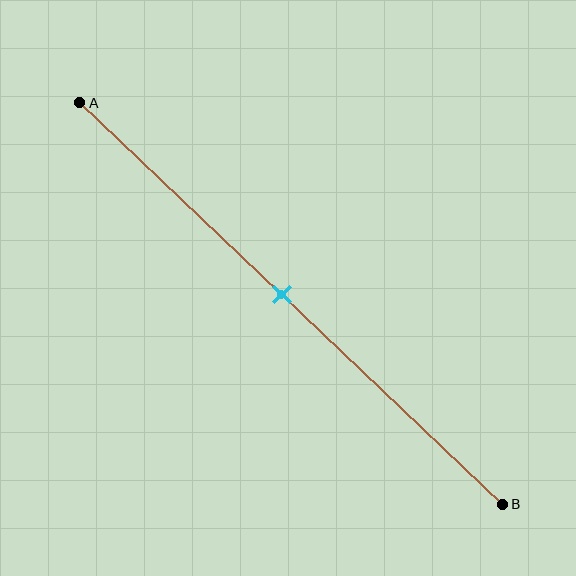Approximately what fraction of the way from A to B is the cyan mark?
The cyan mark is approximately 50% of the way from A to B.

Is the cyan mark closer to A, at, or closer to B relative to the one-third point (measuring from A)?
The cyan mark is closer to point B than the one-third point of segment AB.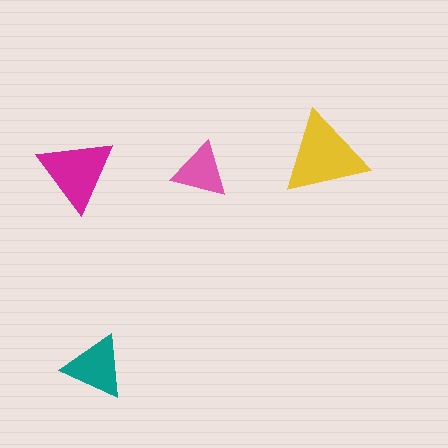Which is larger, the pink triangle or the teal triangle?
The teal one.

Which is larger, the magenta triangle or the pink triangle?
The magenta one.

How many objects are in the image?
There are 4 objects in the image.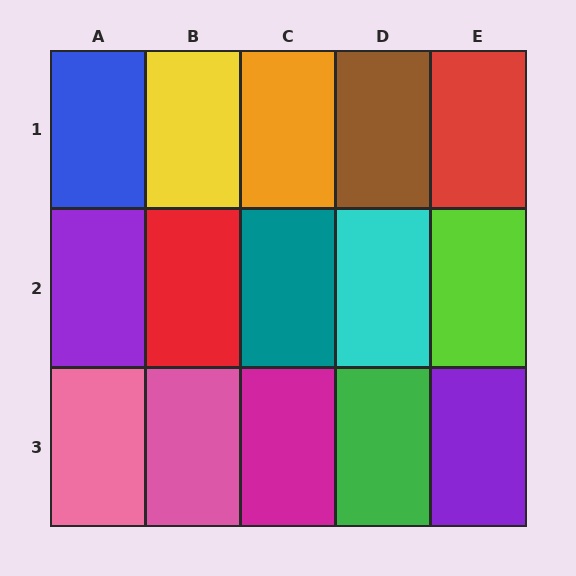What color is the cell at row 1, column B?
Yellow.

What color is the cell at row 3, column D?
Green.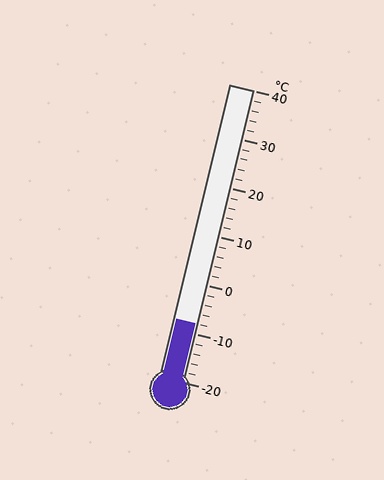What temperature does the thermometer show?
The thermometer shows approximately -8°C.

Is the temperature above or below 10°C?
The temperature is below 10°C.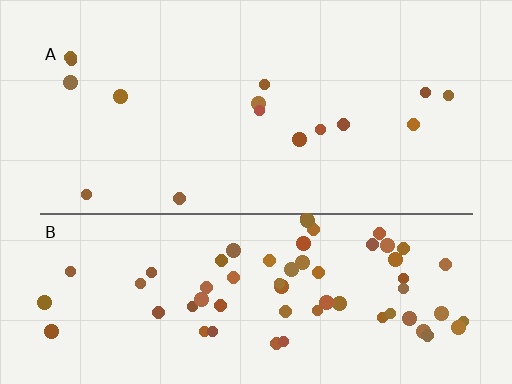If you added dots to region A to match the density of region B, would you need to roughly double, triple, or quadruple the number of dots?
Approximately quadruple.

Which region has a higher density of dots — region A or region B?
B (the bottom).